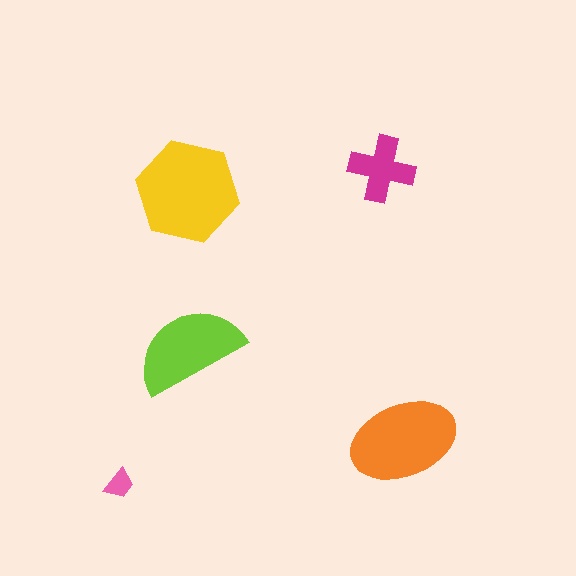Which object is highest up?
The magenta cross is topmost.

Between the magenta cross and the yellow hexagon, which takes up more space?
The yellow hexagon.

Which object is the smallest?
The pink trapezoid.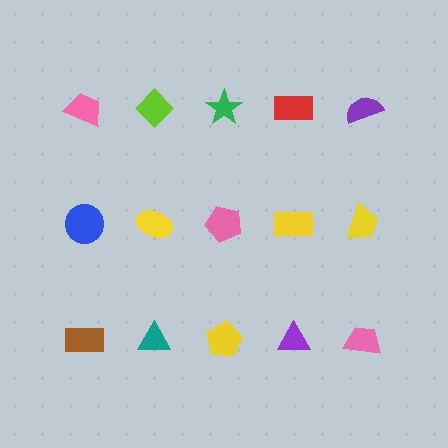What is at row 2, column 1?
A blue circle.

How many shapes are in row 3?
5 shapes.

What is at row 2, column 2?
A yellow ellipse.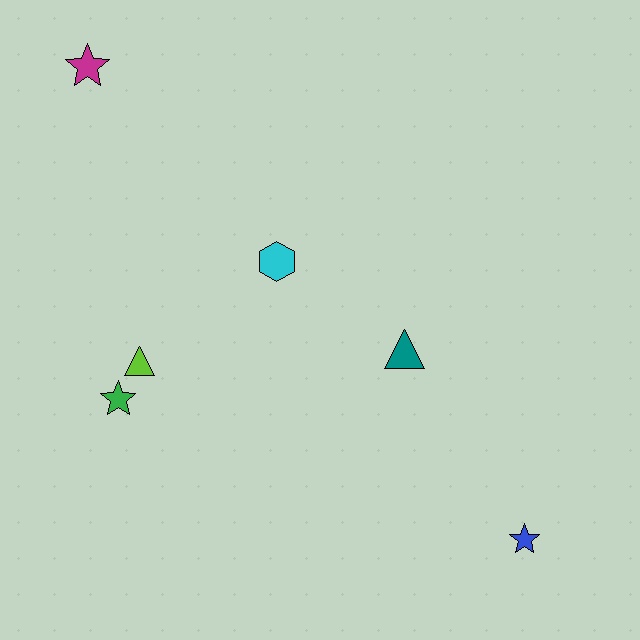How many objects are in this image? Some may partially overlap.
There are 6 objects.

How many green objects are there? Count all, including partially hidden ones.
There is 1 green object.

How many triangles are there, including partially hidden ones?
There are 2 triangles.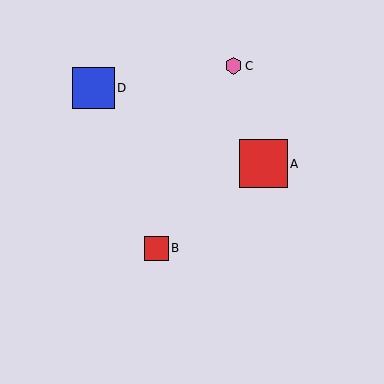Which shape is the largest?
The red square (labeled A) is the largest.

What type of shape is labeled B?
Shape B is a red square.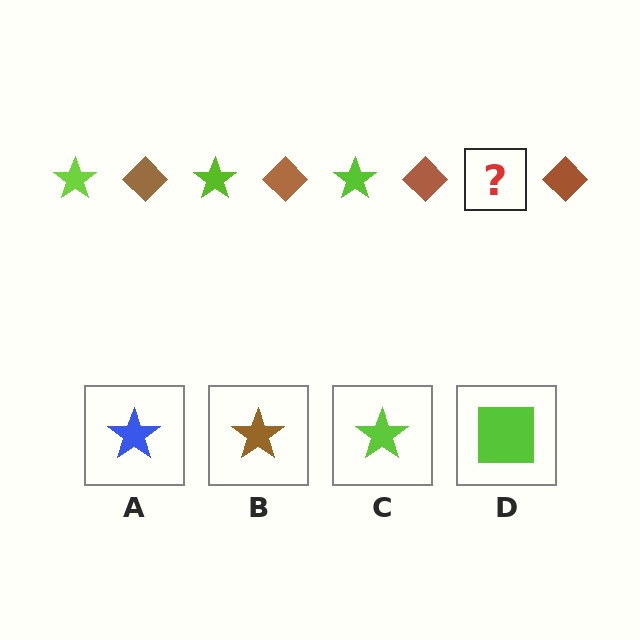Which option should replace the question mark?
Option C.